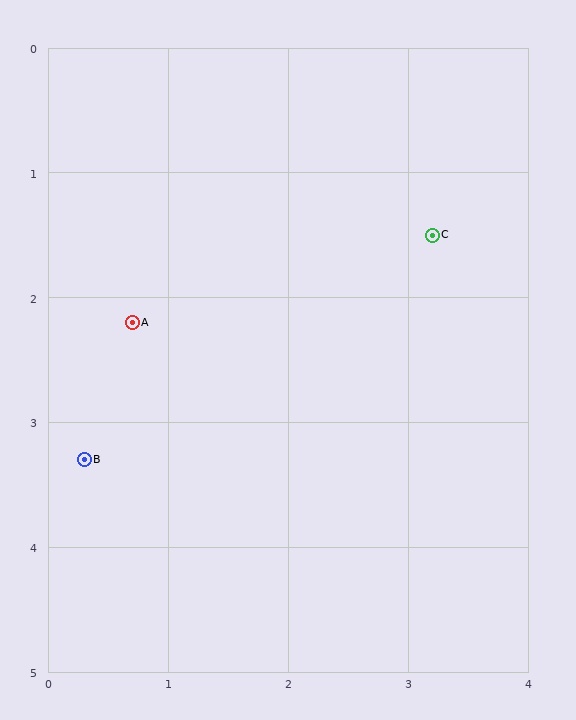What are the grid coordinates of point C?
Point C is at approximately (3.2, 1.5).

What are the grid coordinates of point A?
Point A is at approximately (0.7, 2.2).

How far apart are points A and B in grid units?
Points A and B are about 1.2 grid units apart.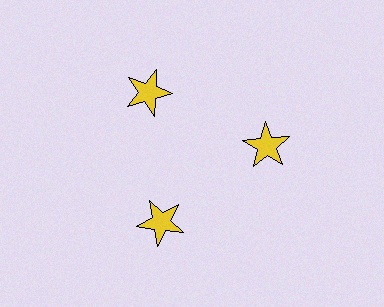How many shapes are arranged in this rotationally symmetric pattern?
There are 3 shapes, arranged in 3 groups of 1.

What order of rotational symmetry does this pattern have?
This pattern has 3-fold rotational symmetry.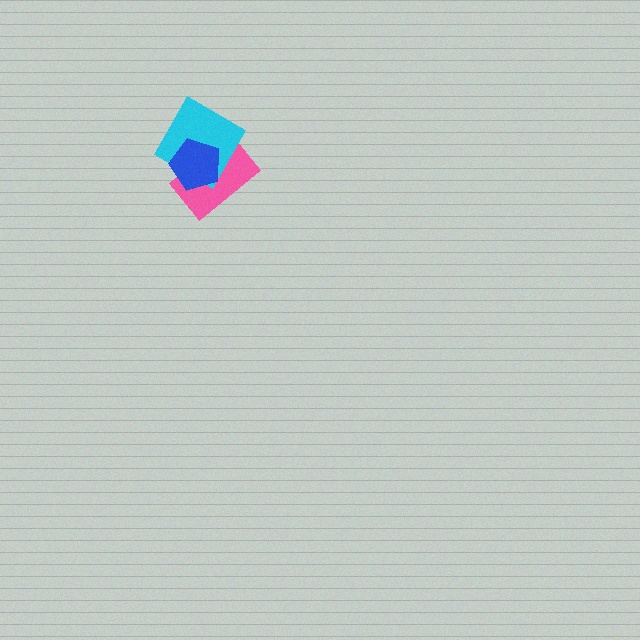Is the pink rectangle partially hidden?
Yes, it is partially covered by another shape.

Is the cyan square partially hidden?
Yes, it is partially covered by another shape.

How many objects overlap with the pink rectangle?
2 objects overlap with the pink rectangle.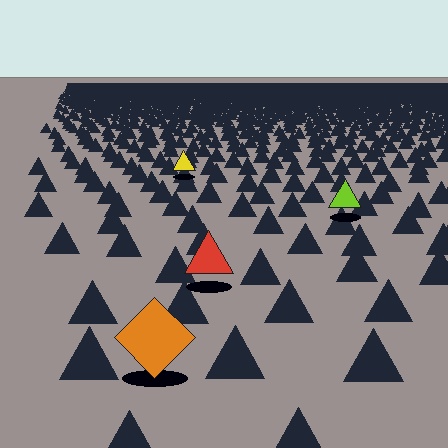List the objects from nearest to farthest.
From nearest to farthest: the orange diamond, the red triangle, the lime triangle, the yellow triangle.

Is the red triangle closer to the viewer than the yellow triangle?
Yes. The red triangle is closer — you can tell from the texture gradient: the ground texture is coarser near it.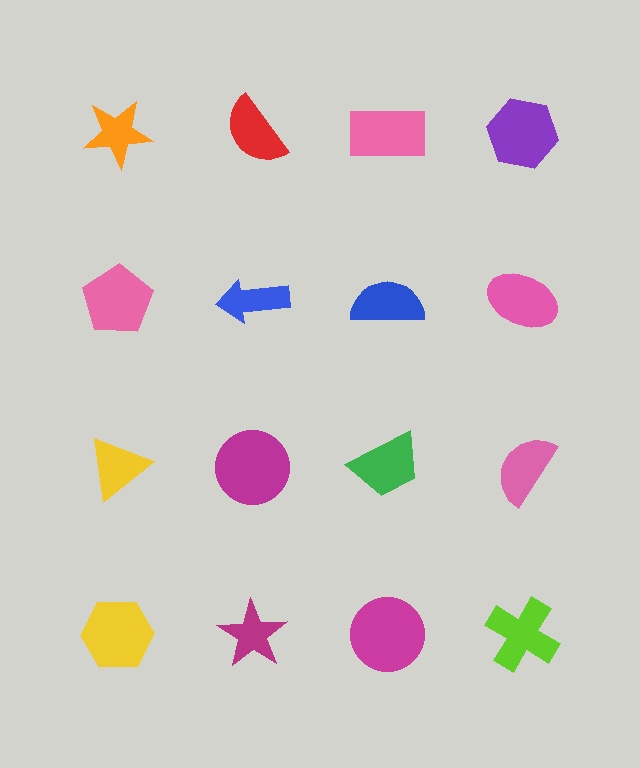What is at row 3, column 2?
A magenta circle.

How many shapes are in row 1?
4 shapes.